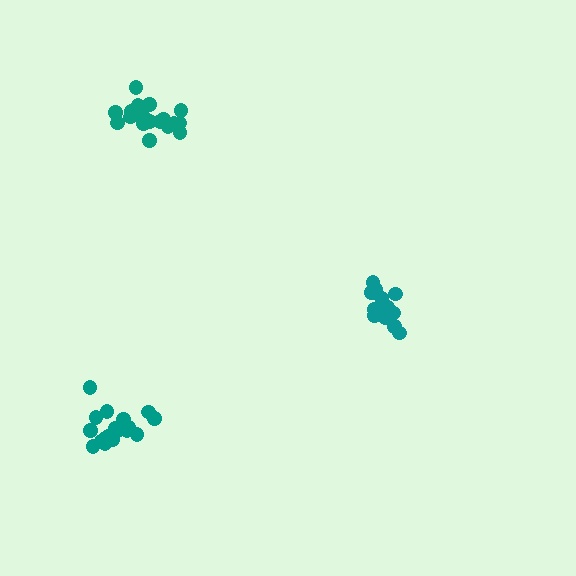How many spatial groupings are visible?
There are 3 spatial groupings.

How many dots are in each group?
Group 1: 18 dots, Group 2: 12 dots, Group 3: 18 dots (48 total).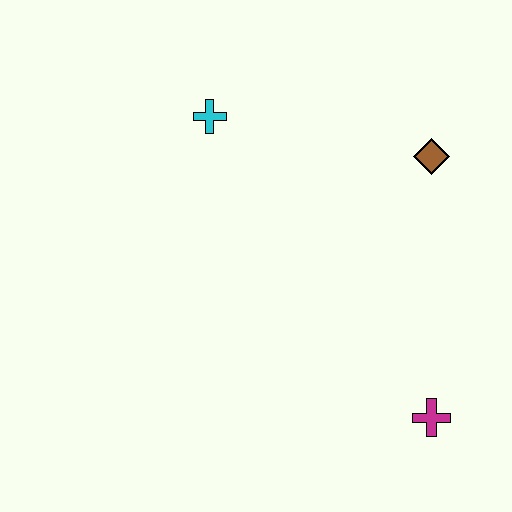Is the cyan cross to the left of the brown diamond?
Yes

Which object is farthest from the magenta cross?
The cyan cross is farthest from the magenta cross.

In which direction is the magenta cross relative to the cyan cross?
The magenta cross is below the cyan cross.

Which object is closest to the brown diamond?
The cyan cross is closest to the brown diamond.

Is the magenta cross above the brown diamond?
No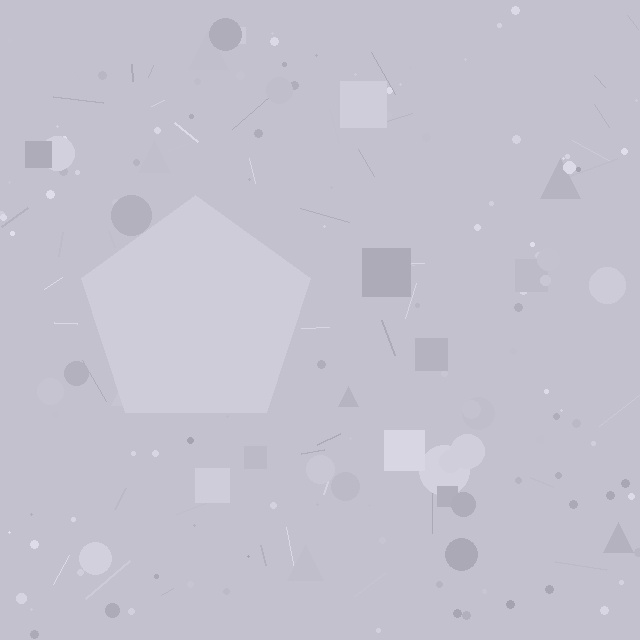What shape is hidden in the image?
A pentagon is hidden in the image.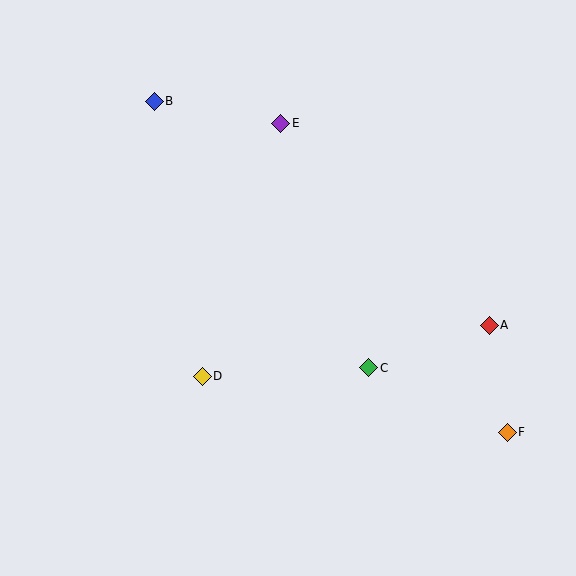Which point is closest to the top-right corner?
Point E is closest to the top-right corner.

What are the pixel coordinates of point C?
Point C is at (369, 368).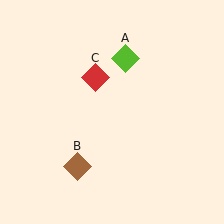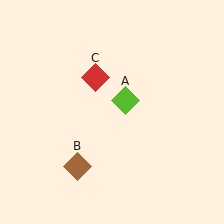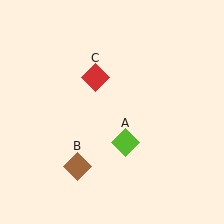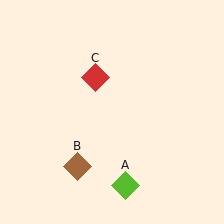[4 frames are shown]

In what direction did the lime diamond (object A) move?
The lime diamond (object A) moved down.